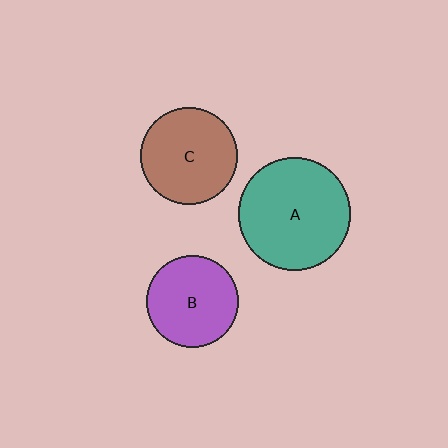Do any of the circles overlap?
No, none of the circles overlap.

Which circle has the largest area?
Circle A (teal).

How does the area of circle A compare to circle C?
Approximately 1.4 times.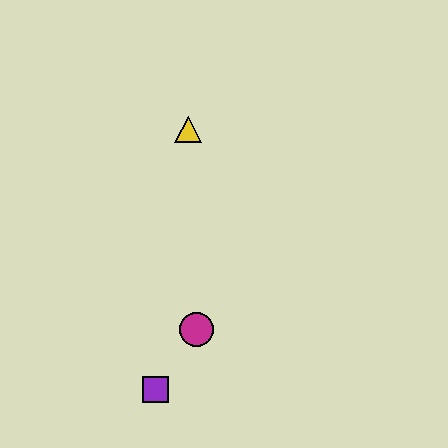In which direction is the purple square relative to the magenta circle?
The purple square is below the magenta circle.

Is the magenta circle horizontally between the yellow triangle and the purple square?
No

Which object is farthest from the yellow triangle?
The purple square is farthest from the yellow triangle.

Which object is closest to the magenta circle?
The purple square is closest to the magenta circle.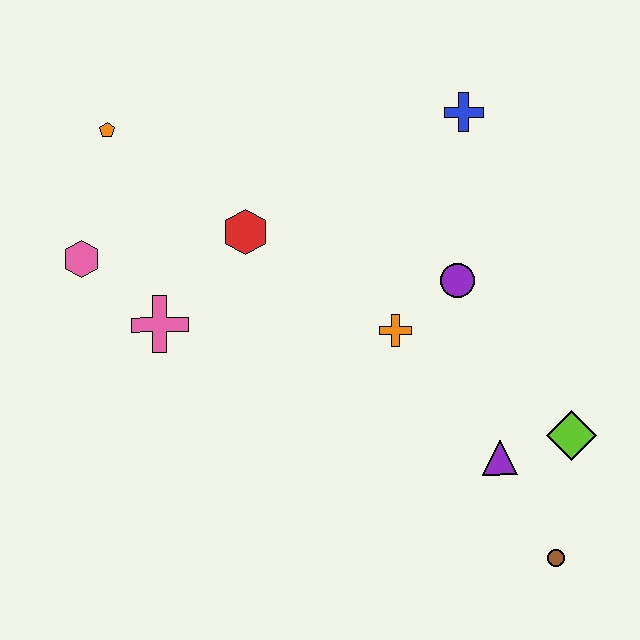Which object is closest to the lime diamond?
The purple triangle is closest to the lime diamond.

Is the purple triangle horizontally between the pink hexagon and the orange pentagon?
No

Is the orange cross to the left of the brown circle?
Yes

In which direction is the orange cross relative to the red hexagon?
The orange cross is to the right of the red hexagon.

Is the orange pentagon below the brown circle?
No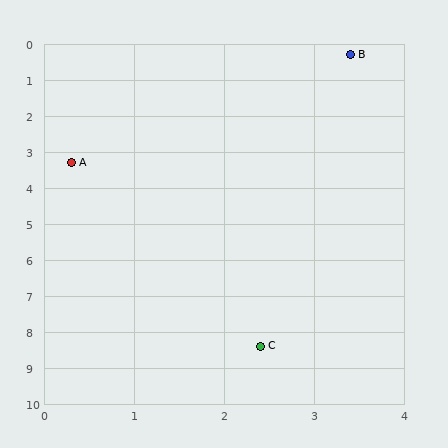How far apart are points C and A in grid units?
Points C and A are about 5.5 grid units apart.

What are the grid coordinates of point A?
Point A is at approximately (0.3, 3.3).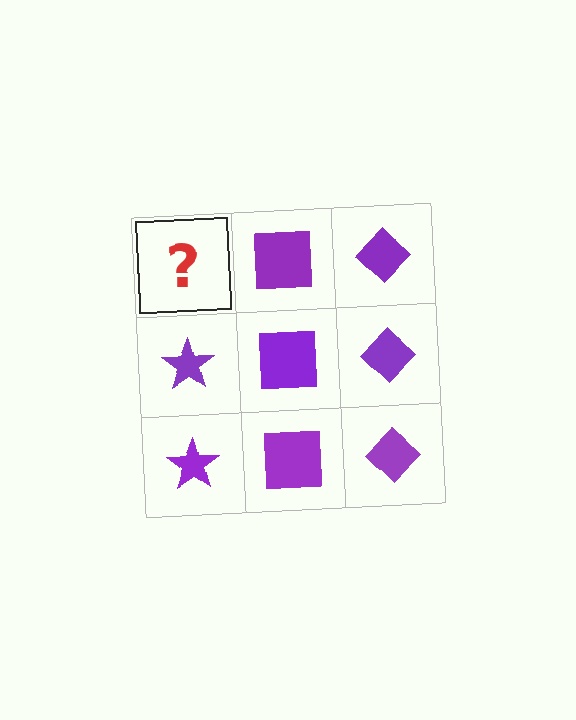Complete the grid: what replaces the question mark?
The question mark should be replaced with a purple star.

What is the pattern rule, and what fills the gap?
The rule is that each column has a consistent shape. The gap should be filled with a purple star.